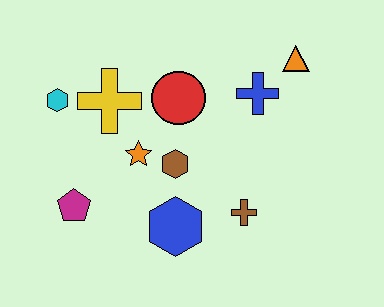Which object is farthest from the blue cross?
The magenta pentagon is farthest from the blue cross.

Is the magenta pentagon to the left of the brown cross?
Yes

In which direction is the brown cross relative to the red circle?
The brown cross is below the red circle.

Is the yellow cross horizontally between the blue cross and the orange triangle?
No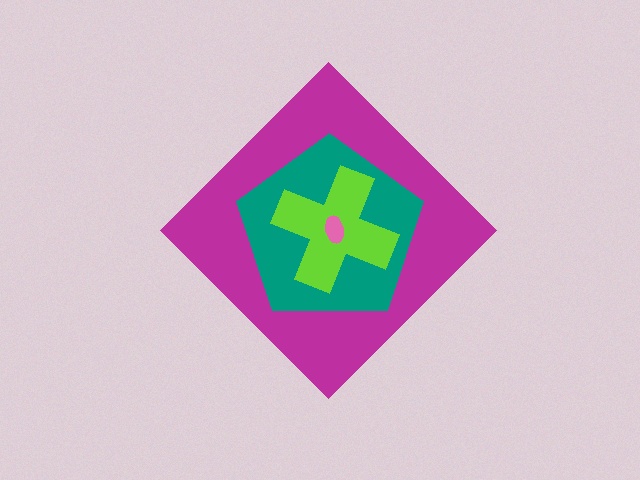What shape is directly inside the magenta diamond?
The teal pentagon.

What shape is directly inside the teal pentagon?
The lime cross.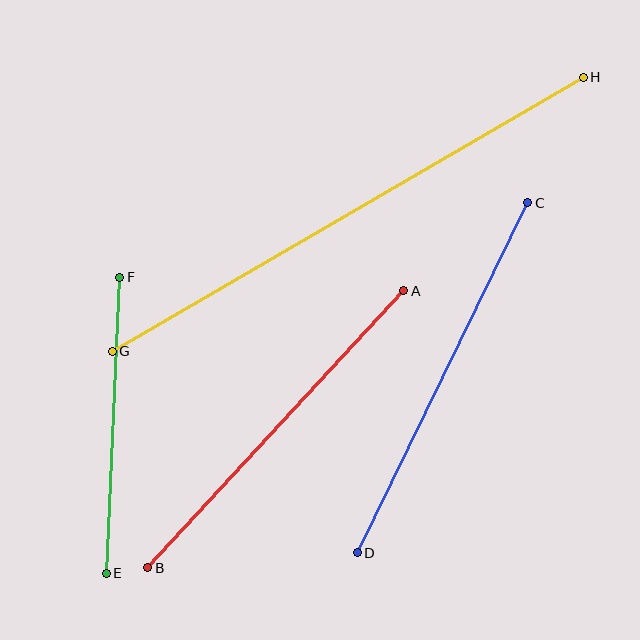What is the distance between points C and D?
The distance is approximately 390 pixels.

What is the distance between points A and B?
The distance is approximately 377 pixels.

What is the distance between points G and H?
The distance is approximately 545 pixels.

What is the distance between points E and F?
The distance is approximately 296 pixels.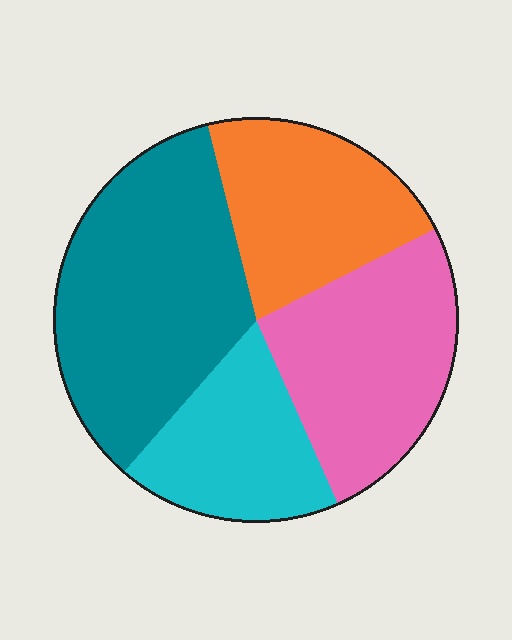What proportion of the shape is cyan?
Cyan takes up about one sixth (1/6) of the shape.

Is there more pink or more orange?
Pink.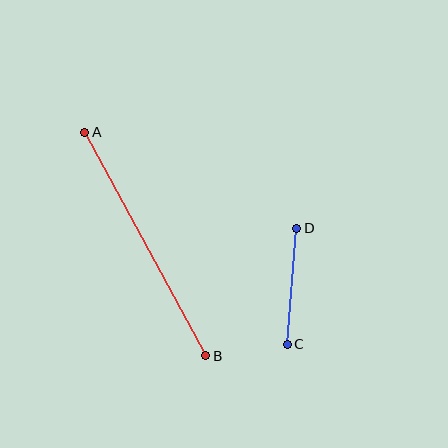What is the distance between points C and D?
The distance is approximately 116 pixels.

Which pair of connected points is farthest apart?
Points A and B are farthest apart.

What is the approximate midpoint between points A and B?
The midpoint is at approximately (145, 244) pixels.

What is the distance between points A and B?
The distance is approximately 254 pixels.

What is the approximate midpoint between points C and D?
The midpoint is at approximately (292, 286) pixels.